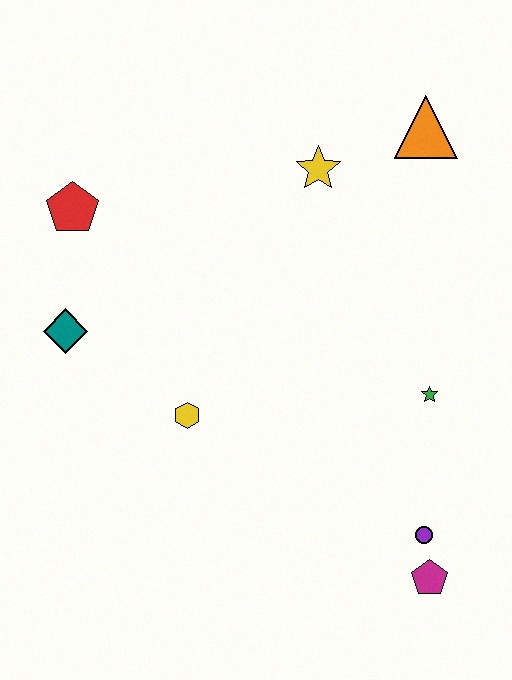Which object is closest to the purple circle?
The magenta pentagon is closest to the purple circle.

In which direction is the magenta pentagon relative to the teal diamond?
The magenta pentagon is to the right of the teal diamond.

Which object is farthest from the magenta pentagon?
The red pentagon is farthest from the magenta pentagon.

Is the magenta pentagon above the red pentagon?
No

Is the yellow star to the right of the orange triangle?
No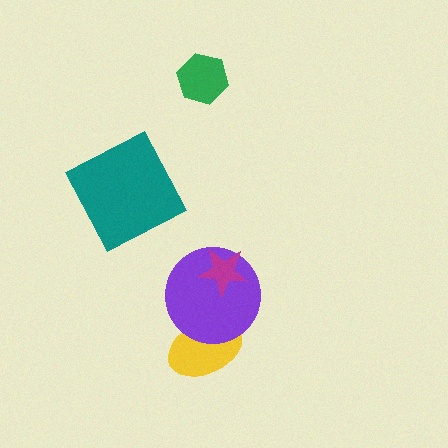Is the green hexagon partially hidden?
No, no other shape covers it.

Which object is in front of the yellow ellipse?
The purple circle is in front of the yellow ellipse.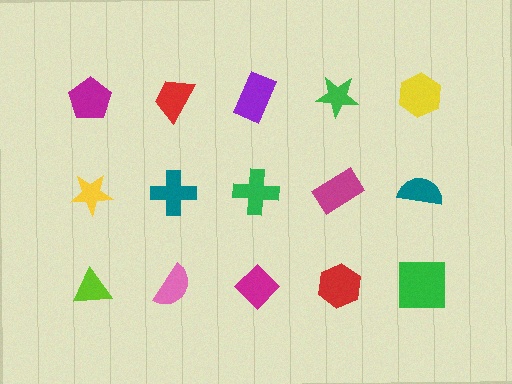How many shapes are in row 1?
5 shapes.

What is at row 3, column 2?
A pink semicircle.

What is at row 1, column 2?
A red trapezoid.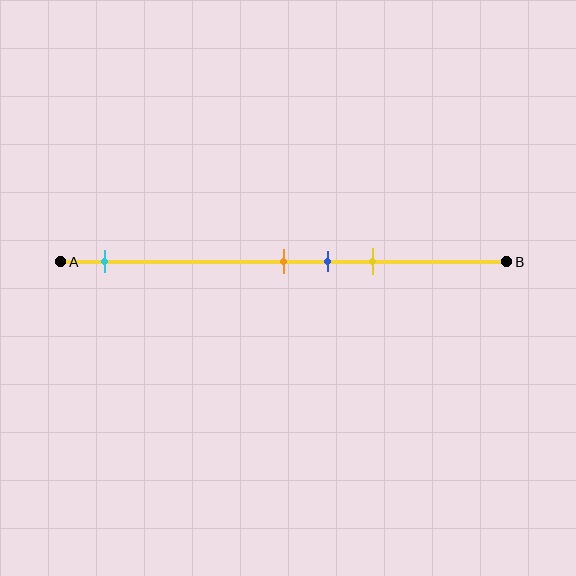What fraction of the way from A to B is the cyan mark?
The cyan mark is approximately 10% (0.1) of the way from A to B.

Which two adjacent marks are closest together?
The orange and blue marks are the closest adjacent pair.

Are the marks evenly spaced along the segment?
No, the marks are not evenly spaced.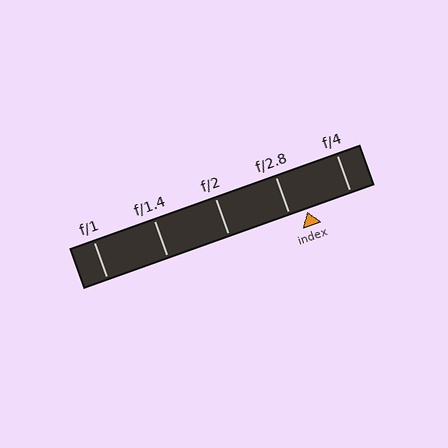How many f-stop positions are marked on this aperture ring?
There are 5 f-stop positions marked.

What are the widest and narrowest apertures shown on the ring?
The widest aperture shown is f/1 and the narrowest is f/4.